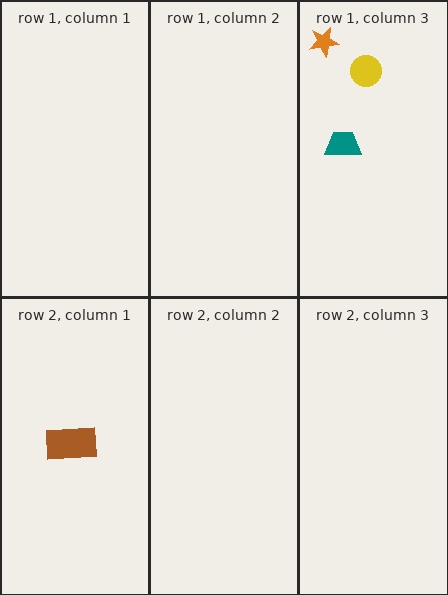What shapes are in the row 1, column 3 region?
The orange star, the teal trapezoid, the yellow circle.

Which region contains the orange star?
The row 1, column 3 region.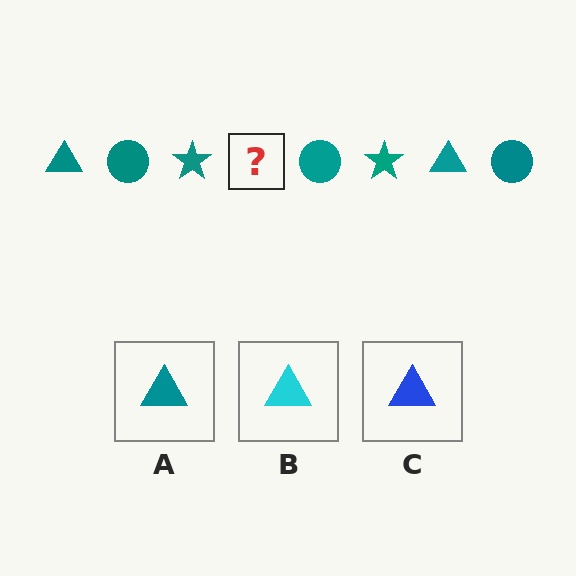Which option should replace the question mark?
Option A.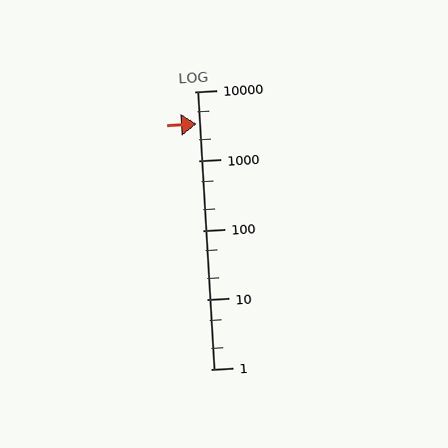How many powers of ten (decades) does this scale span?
The scale spans 4 decades, from 1 to 10000.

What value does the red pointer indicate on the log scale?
The pointer indicates approximately 3400.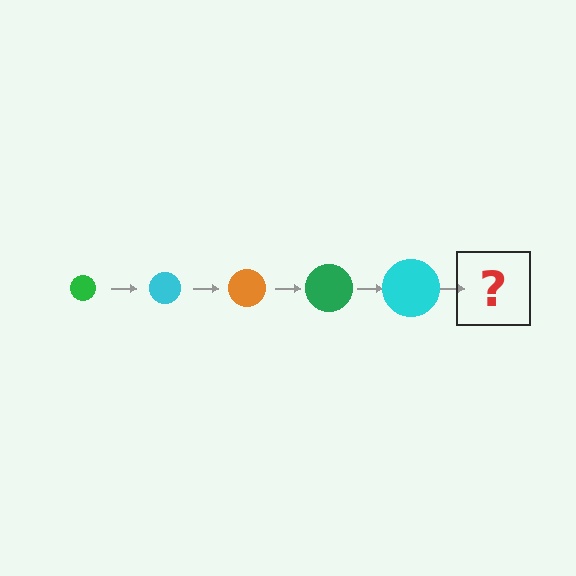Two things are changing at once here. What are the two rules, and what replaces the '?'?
The two rules are that the circle grows larger each step and the color cycles through green, cyan, and orange. The '?' should be an orange circle, larger than the previous one.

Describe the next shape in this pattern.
It should be an orange circle, larger than the previous one.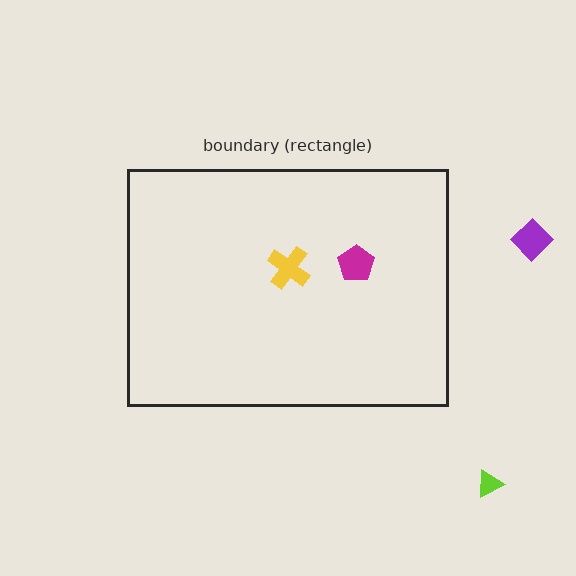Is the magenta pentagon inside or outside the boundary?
Inside.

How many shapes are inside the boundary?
2 inside, 2 outside.